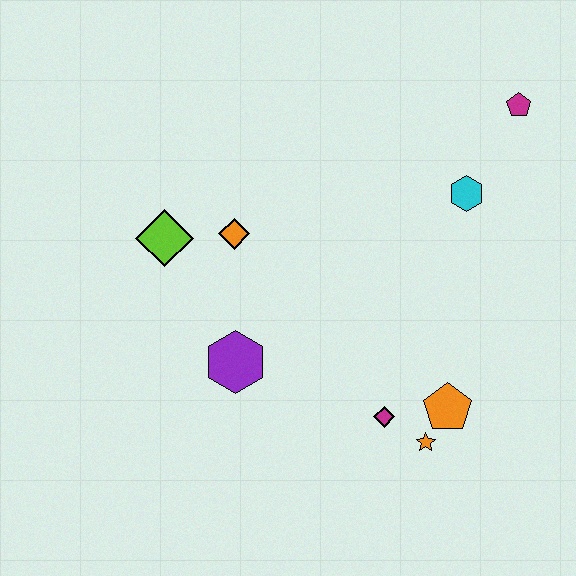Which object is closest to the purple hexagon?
The orange diamond is closest to the purple hexagon.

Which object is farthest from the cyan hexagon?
The lime diamond is farthest from the cyan hexagon.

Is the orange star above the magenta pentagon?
No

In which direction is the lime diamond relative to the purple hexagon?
The lime diamond is above the purple hexagon.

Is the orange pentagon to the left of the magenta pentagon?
Yes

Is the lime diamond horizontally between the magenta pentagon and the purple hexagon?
No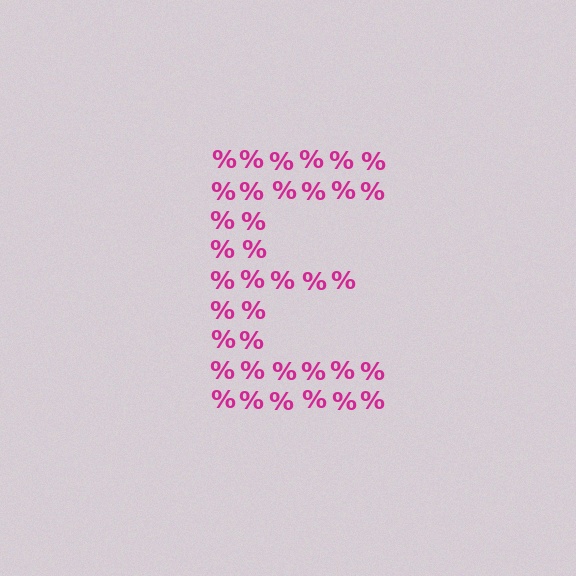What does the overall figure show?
The overall figure shows the letter E.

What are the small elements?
The small elements are percent signs.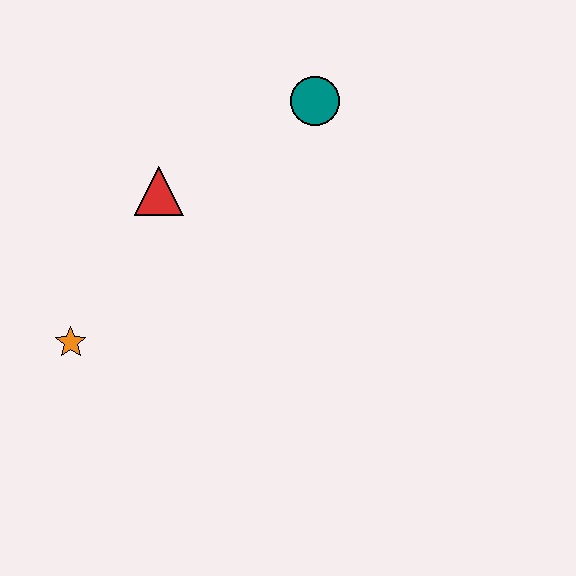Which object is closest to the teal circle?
The red triangle is closest to the teal circle.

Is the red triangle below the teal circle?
Yes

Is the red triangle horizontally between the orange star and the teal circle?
Yes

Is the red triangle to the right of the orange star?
Yes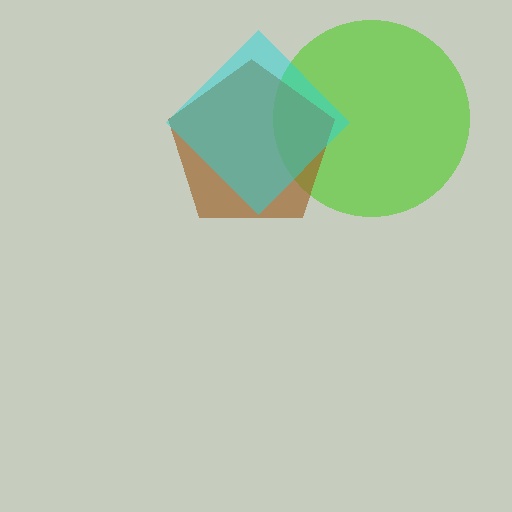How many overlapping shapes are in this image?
There are 3 overlapping shapes in the image.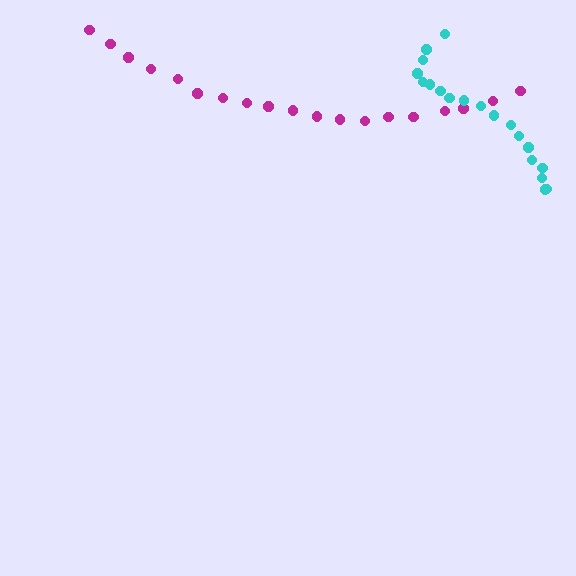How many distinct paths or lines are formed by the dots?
There are 2 distinct paths.